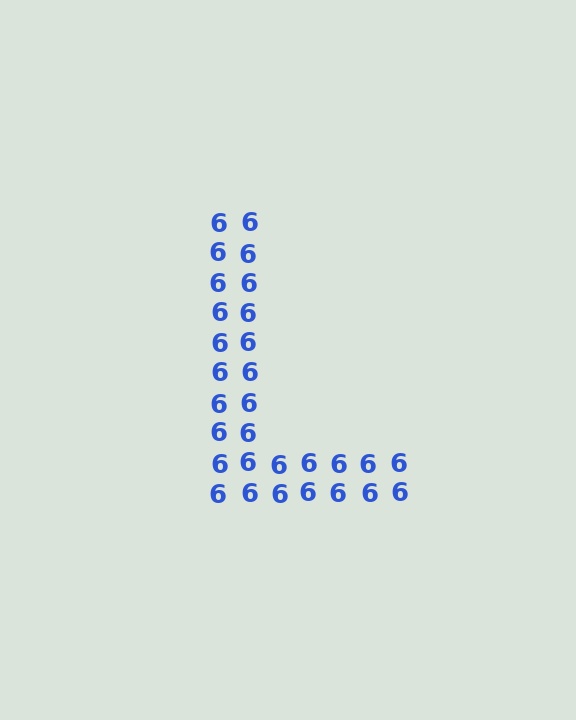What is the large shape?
The large shape is the letter L.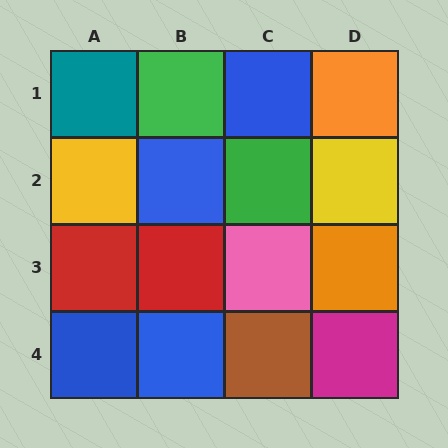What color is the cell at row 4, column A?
Blue.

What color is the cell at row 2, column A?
Yellow.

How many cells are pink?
1 cell is pink.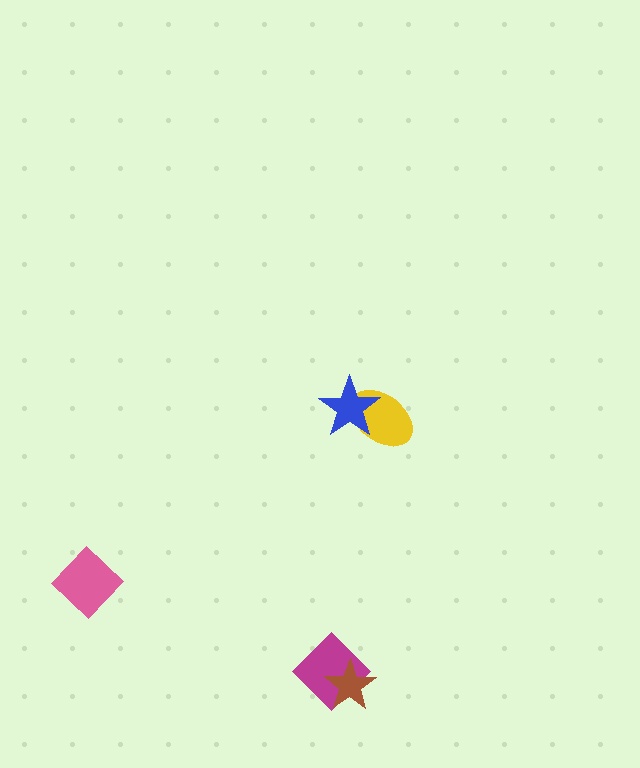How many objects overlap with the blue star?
1 object overlaps with the blue star.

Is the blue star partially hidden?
No, no other shape covers it.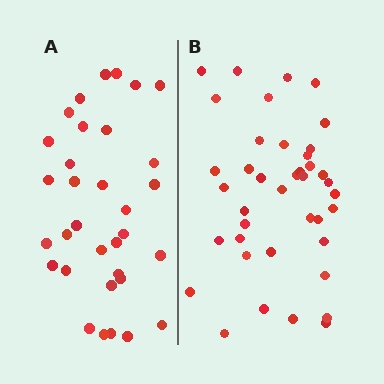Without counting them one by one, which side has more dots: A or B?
Region B (the right region) has more dots.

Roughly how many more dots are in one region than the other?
Region B has roughly 8 or so more dots than region A.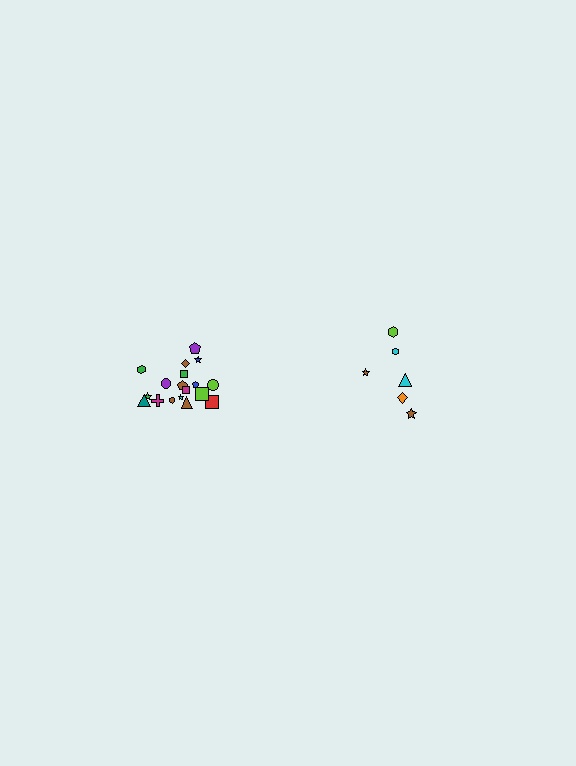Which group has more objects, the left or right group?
The left group.